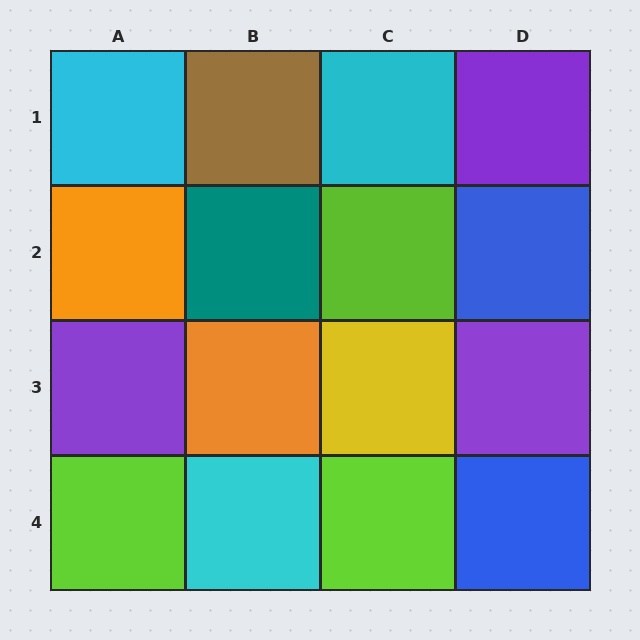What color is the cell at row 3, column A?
Purple.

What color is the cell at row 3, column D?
Purple.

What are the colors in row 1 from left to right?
Cyan, brown, cyan, purple.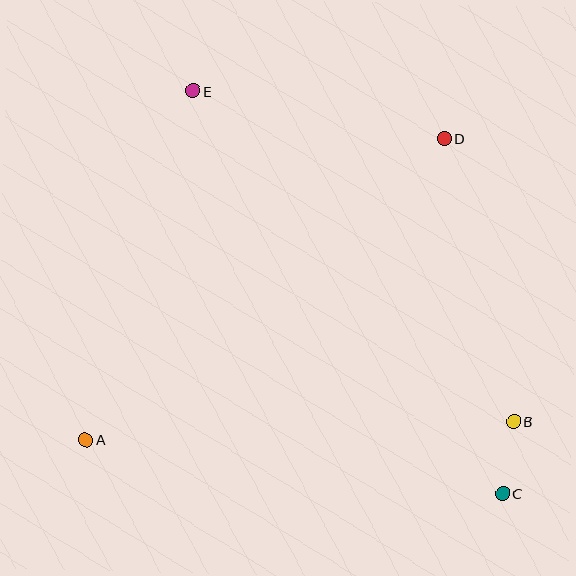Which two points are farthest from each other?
Points C and E are farthest from each other.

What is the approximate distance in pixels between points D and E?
The distance between D and E is approximately 255 pixels.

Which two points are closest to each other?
Points B and C are closest to each other.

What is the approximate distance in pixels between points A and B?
The distance between A and B is approximately 428 pixels.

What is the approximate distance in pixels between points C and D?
The distance between C and D is approximately 360 pixels.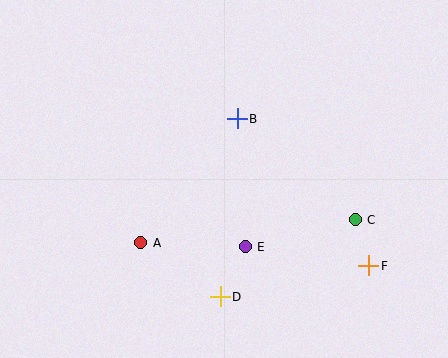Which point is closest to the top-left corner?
Point B is closest to the top-left corner.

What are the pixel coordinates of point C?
Point C is at (355, 220).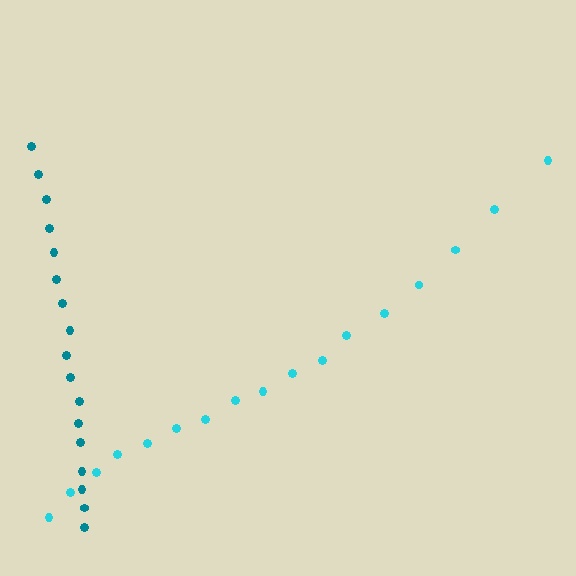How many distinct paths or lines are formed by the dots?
There are 2 distinct paths.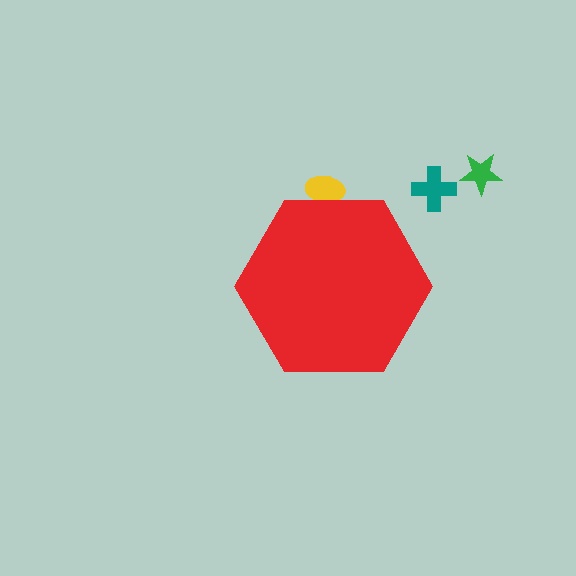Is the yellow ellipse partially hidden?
Yes, the yellow ellipse is partially hidden behind the red hexagon.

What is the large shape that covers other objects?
A red hexagon.